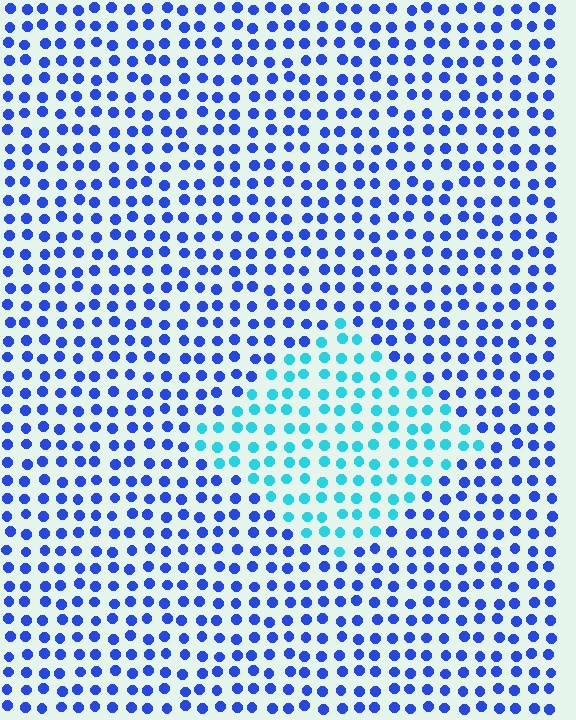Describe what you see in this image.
The image is filled with small blue elements in a uniform arrangement. A diamond-shaped region is visible where the elements are tinted to a slightly different hue, forming a subtle color boundary.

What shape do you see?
I see a diamond.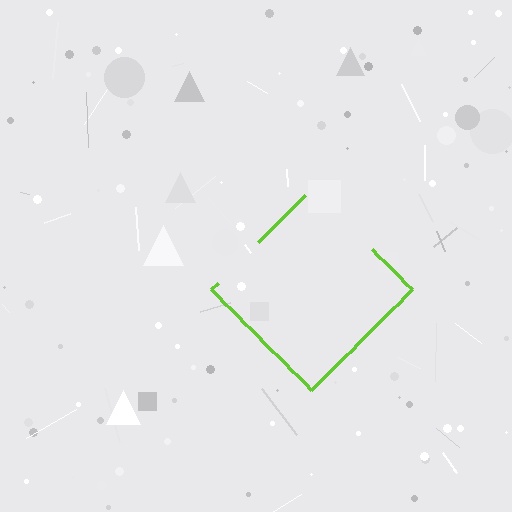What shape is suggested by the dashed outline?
The dashed outline suggests a diamond.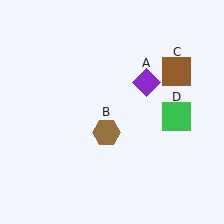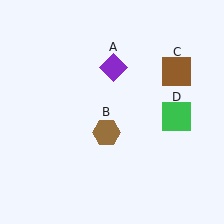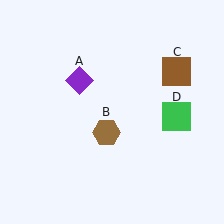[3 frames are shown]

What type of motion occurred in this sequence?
The purple diamond (object A) rotated counterclockwise around the center of the scene.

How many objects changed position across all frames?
1 object changed position: purple diamond (object A).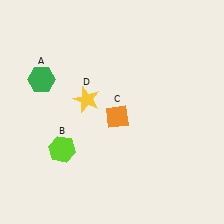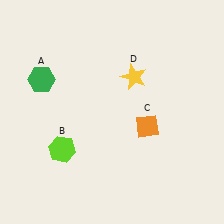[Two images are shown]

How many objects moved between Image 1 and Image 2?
2 objects moved between the two images.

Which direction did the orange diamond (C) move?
The orange diamond (C) moved right.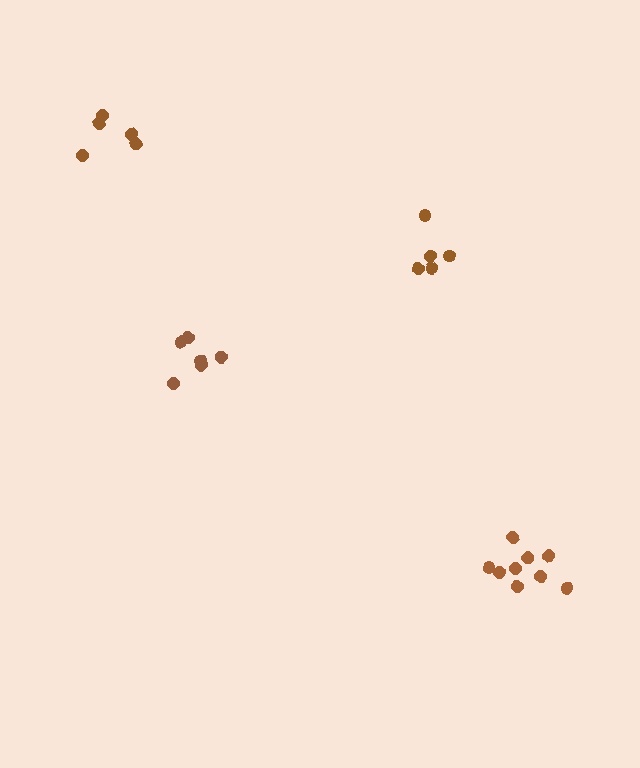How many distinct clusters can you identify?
There are 4 distinct clusters.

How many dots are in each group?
Group 1: 5 dots, Group 2: 5 dots, Group 3: 9 dots, Group 4: 6 dots (25 total).